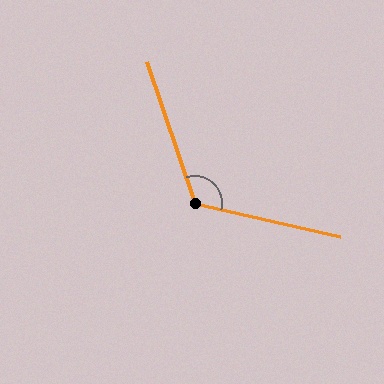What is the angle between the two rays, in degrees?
Approximately 121 degrees.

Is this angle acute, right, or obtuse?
It is obtuse.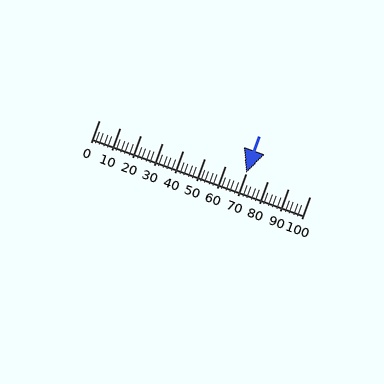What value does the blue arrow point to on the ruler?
The blue arrow points to approximately 70.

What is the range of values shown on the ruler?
The ruler shows values from 0 to 100.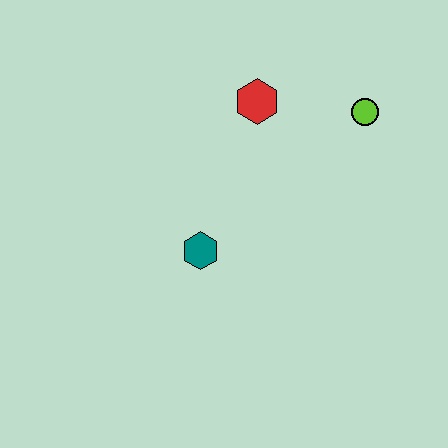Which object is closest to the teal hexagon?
The red hexagon is closest to the teal hexagon.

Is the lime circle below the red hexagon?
Yes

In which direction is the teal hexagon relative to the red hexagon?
The teal hexagon is below the red hexagon.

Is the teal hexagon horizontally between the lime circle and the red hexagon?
No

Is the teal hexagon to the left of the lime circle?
Yes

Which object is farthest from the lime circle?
The teal hexagon is farthest from the lime circle.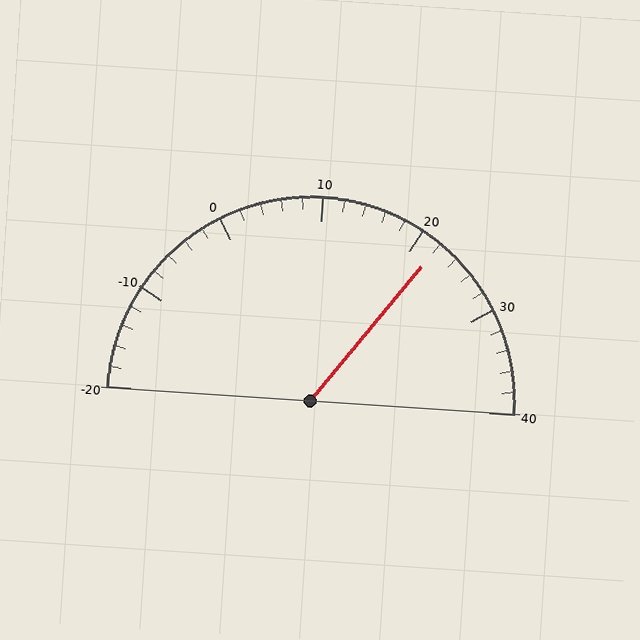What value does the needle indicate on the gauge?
The needle indicates approximately 22.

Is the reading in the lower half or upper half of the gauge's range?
The reading is in the upper half of the range (-20 to 40).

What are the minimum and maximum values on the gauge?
The gauge ranges from -20 to 40.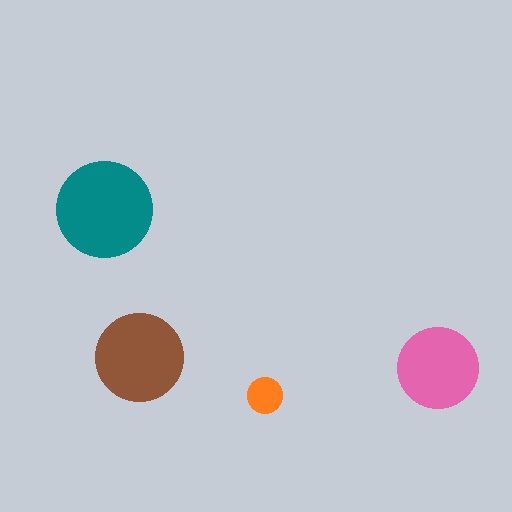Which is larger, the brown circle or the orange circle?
The brown one.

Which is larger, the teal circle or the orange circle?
The teal one.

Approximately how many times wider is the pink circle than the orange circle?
About 2.5 times wider.